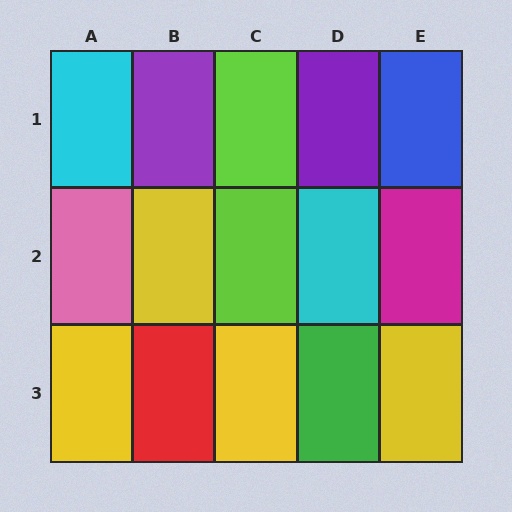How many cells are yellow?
4 cells are yellow.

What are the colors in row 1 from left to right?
Cyan, purple, lime, purple, blue.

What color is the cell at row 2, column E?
Magenta.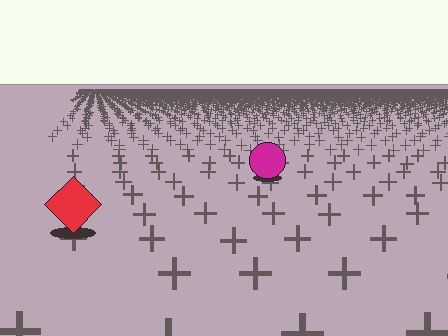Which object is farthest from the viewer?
The magenta circle is farthest from the viewer. It appears smaller and the ground texture around it is denser.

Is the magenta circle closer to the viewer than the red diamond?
No. The red diamond is closer — you can tell from the texture gradient: the ground texture is coarser near it.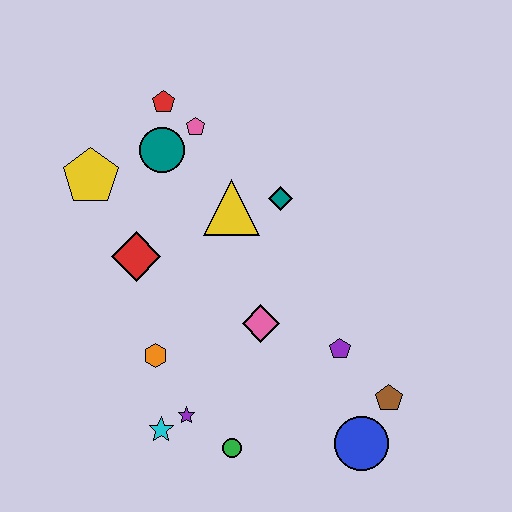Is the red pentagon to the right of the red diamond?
Yes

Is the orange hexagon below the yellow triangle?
Yes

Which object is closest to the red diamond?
The yellow pentagon is closest to the red diamond.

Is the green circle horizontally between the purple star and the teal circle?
No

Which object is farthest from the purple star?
The red pentagon is farthest from the purple star.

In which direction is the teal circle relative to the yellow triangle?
The teal circle is to the left of the yellow triangle.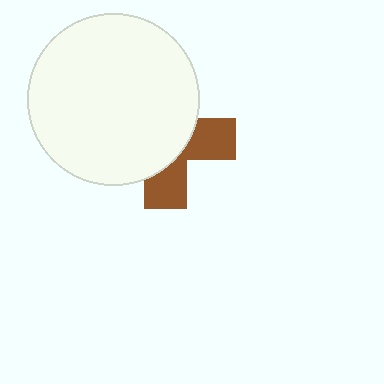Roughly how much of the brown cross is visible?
A small part of it is visible (roughly 37%).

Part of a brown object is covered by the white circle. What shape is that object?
It is a cross.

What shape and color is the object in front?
The object in front is a white circle.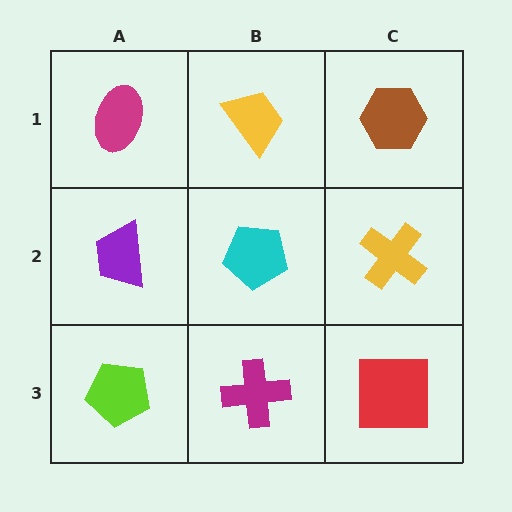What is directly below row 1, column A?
A purple trapezoid.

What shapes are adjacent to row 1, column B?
A cyan pentagon (row 2, column B), a magenta ellipse (row 1, column A), a brown hexagon (row 1, column C).